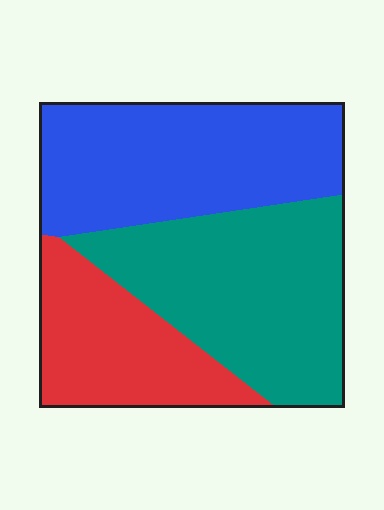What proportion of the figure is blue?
Blue covers around 40% of the figure.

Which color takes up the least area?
Red, at roughly 25%.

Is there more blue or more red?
Blue.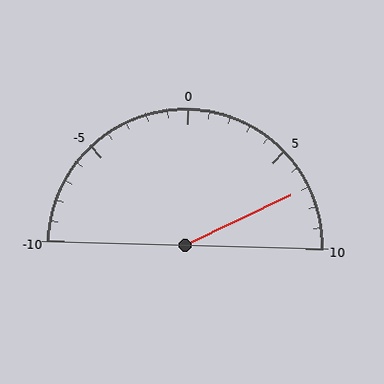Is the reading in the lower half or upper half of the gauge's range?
The reading is in the upper half of the range (-10 to 10).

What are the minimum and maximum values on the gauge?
The gauge ranges from -10 to 10.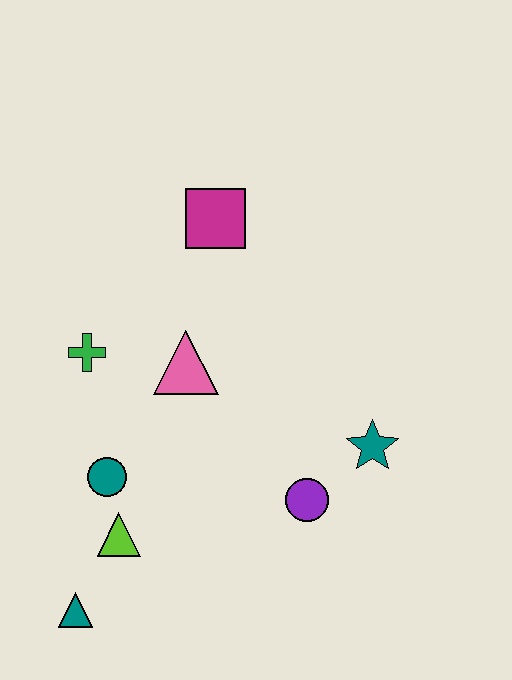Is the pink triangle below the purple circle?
No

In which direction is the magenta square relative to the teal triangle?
The magenta square is above the teal triangle.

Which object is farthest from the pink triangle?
The teal triangle is farthest from the pink triangle.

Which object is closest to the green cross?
The pink triangle is closest to the green cross.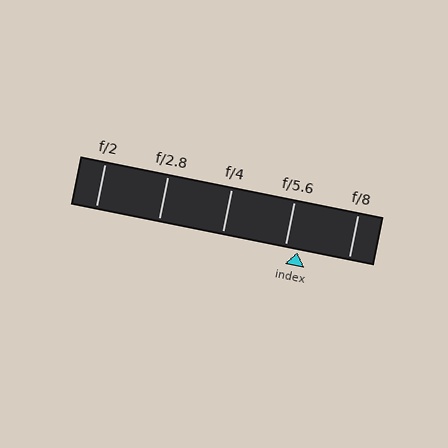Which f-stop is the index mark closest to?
The index mark is closest to f/5.6.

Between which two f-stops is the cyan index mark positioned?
The index mark is between f/5.6 and f/8.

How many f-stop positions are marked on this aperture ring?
There are 5 f-stop positions marked.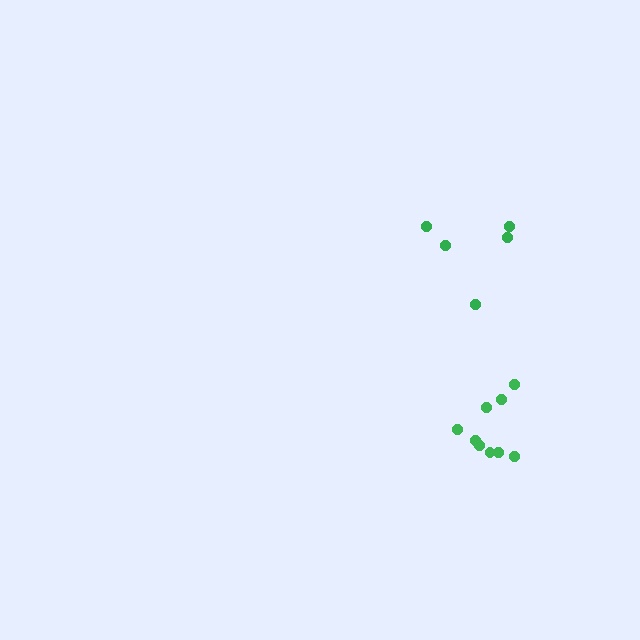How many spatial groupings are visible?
There are 2 spatial groupings.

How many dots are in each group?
Group 1: 5 dots, Group 2: 9 dots (14 total).